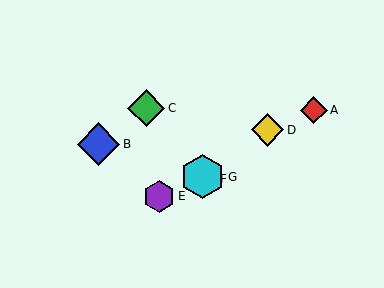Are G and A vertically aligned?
No, G is at x≈203 and A is at x≈314.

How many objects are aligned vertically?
2 objects (F, G) are aligned vertically.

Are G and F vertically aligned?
Yes, both are at x≈203.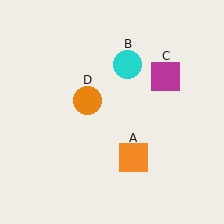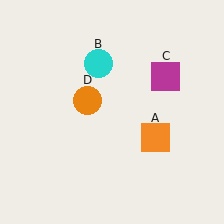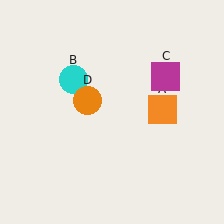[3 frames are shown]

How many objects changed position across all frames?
2 objects changed position: orange square (object A), cyan circle (object B).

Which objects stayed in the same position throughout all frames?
Magenta square (object C) and orange circle (object D) remained stationary.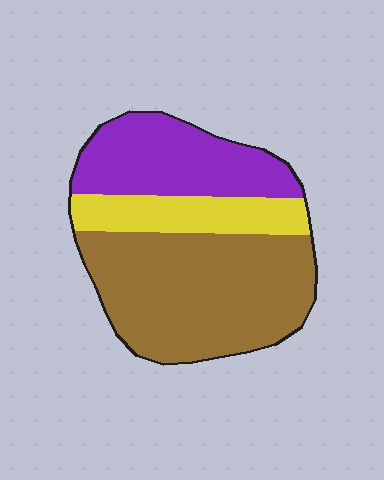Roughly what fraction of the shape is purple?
Purple covers 29% of the shape.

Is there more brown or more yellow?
Brown.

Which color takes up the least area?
Yellow, at roughly 20%.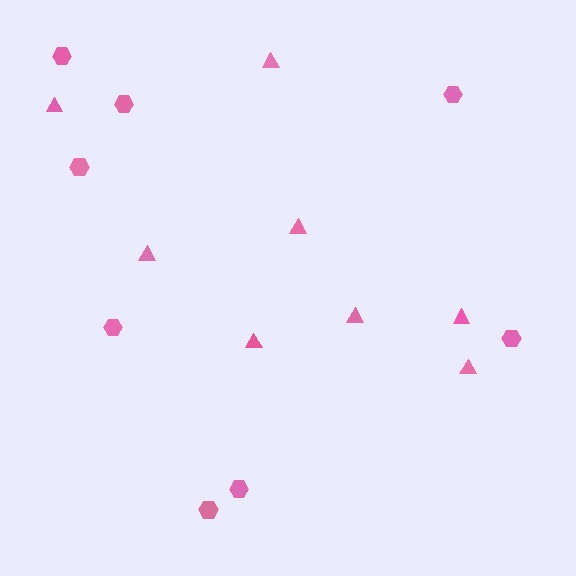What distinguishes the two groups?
There are 2 groups: one group of hexagons (8) and one group of triangles (8).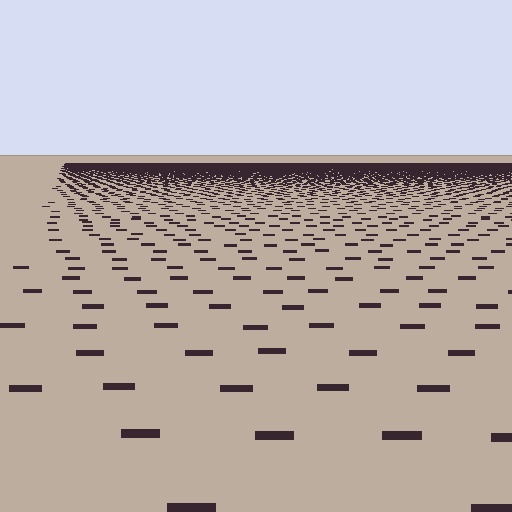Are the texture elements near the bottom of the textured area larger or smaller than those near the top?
Larger. Near the bottom, elements are closer to the viewer and appear at a bigger on-screen size.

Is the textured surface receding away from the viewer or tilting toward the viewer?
The surface is receding away from the viewer. Texture elements get smaller and denser toward the top.